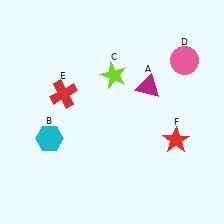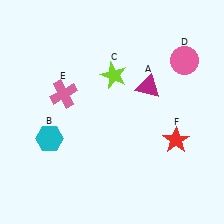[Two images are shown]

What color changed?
The cross (E) changed from red in Image 1 to pink in Image 2.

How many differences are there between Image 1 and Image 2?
There is 1 difference between the two images.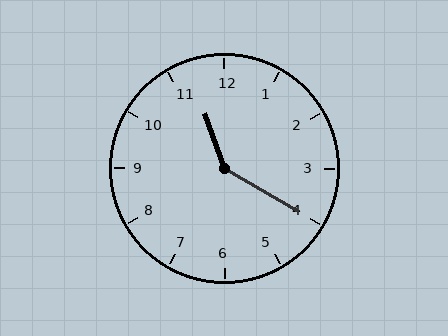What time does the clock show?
11:20.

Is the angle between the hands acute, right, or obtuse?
It is obtuse.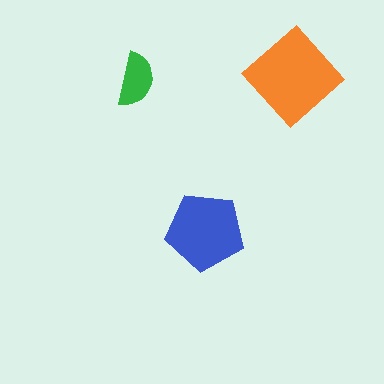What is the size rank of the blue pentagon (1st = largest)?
2nd.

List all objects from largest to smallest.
The orange diamond, the blue pentagon, the green semicircle.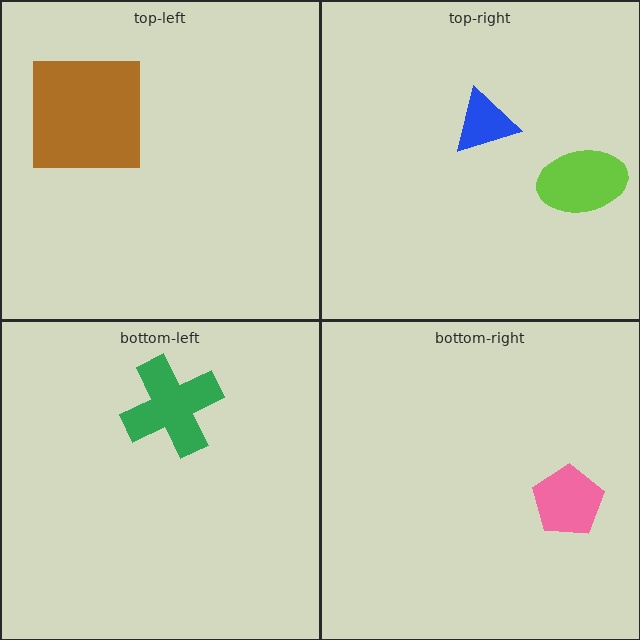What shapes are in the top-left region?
The brown square.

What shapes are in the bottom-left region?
The green cross.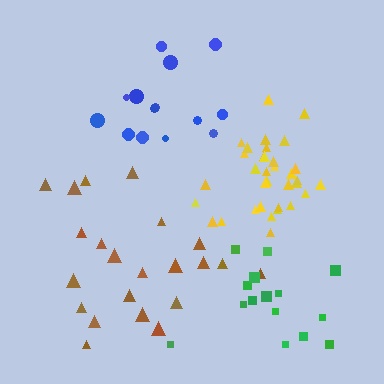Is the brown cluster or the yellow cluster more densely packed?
Yellow.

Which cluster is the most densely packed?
Yellow.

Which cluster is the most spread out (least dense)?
Green.